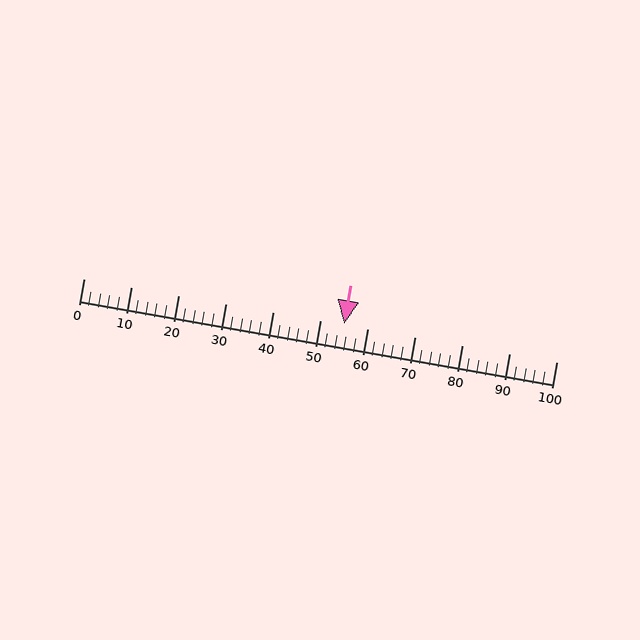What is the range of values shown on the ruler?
The ruler shows values from 0 to 100.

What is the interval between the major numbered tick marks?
The major tick marks are spaced 10 units apart.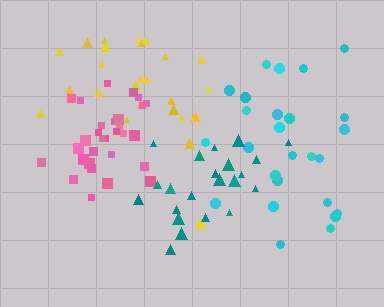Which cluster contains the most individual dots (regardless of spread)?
Pink (30).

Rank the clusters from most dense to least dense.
pink, teal, yellow, cyan.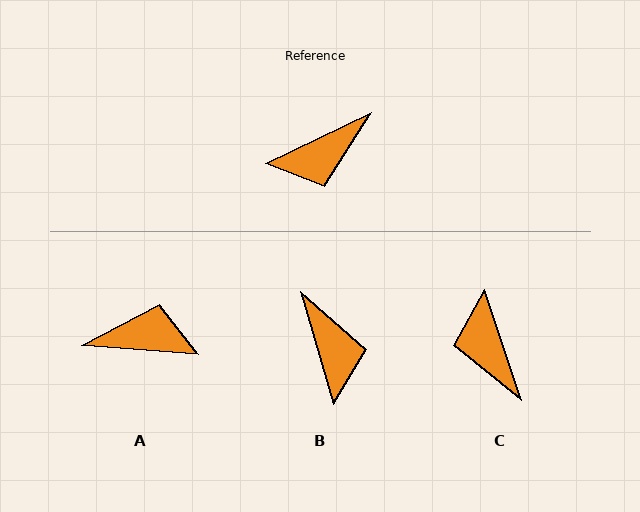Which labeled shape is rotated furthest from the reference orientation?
A, about 150 degrees away.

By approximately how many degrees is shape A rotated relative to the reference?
Approximately 150 degrees counter-clockwise.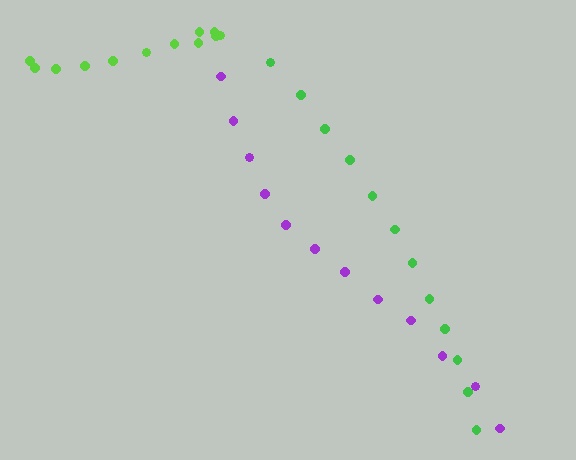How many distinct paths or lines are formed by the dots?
There are 3 distinct paths.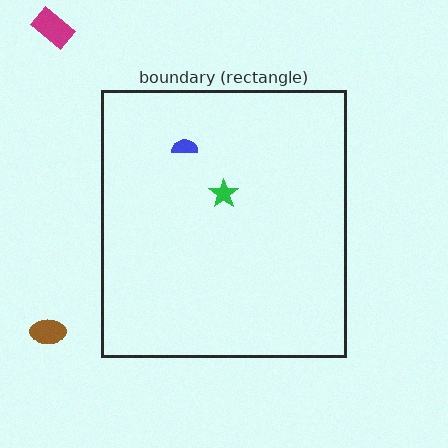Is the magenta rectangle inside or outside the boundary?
Outside.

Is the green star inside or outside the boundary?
Inside.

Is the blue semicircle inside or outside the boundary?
Inside.